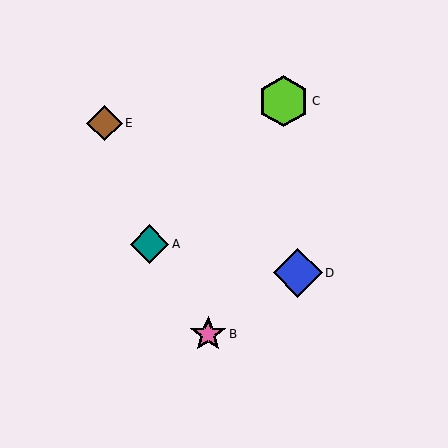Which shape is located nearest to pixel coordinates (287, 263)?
The blue diamond (labeled D) at (298, 273) is nearest to that location.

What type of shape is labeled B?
Shape B is a pink star.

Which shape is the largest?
The lime hexagon (labeled C) is the largest.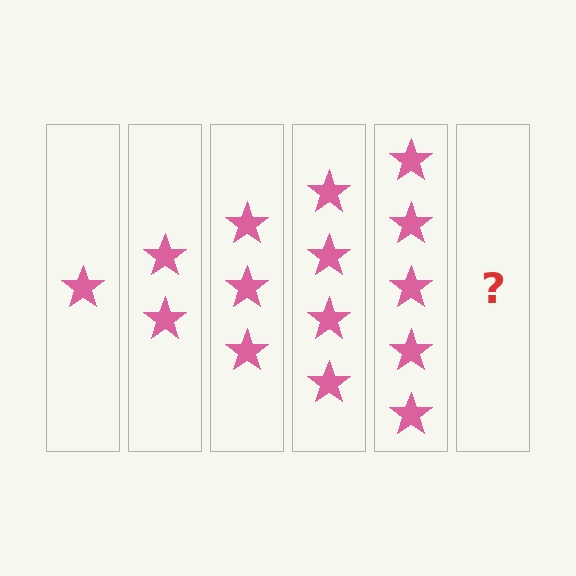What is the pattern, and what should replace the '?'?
The pattern is that each step adds one more star. The '?' should be 6 stars.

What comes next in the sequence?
The next element should be 6 stars.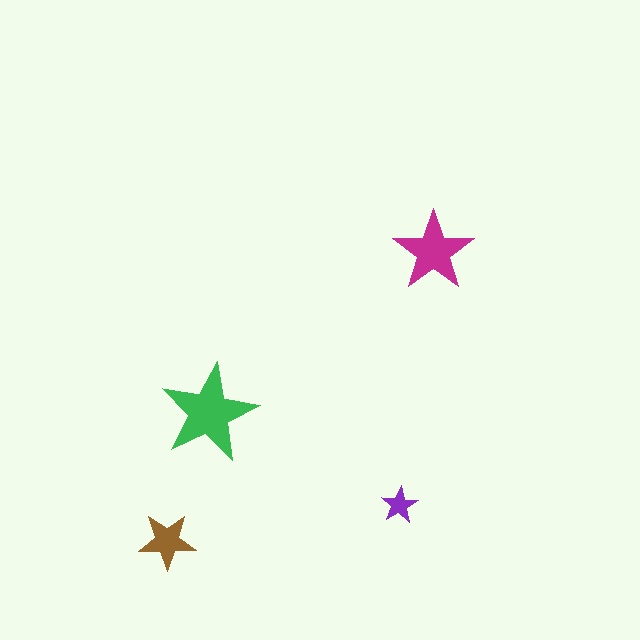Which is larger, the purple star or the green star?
The green one.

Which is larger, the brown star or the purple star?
The brown one.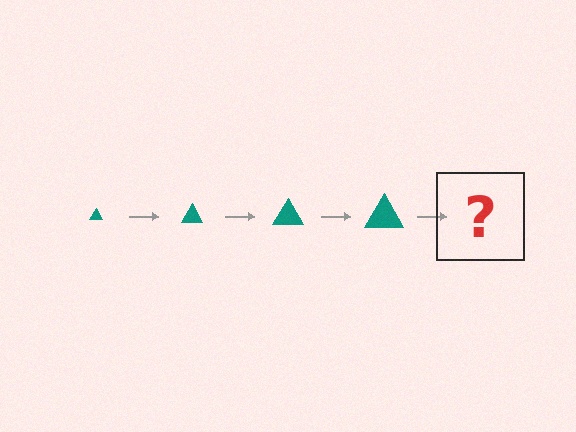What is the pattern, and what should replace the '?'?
The pattern is that the triangle gets progressively larger each step. The '?' should be a teal triangle, larger than the previous one.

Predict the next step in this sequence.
The next step is a teal triangle, larger than the previous one.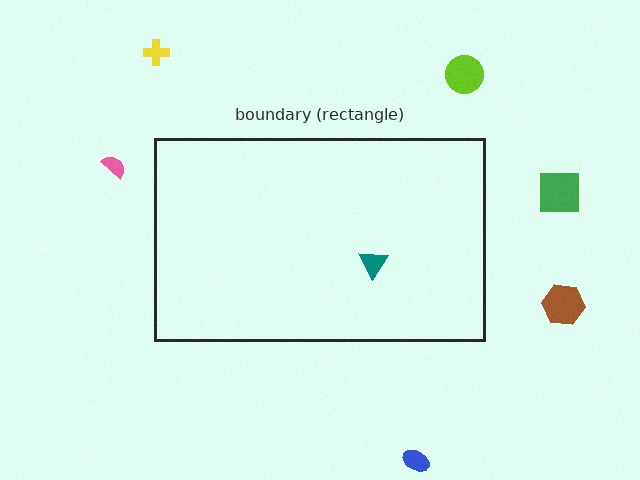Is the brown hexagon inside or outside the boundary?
Outside.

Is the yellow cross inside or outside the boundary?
Outside.